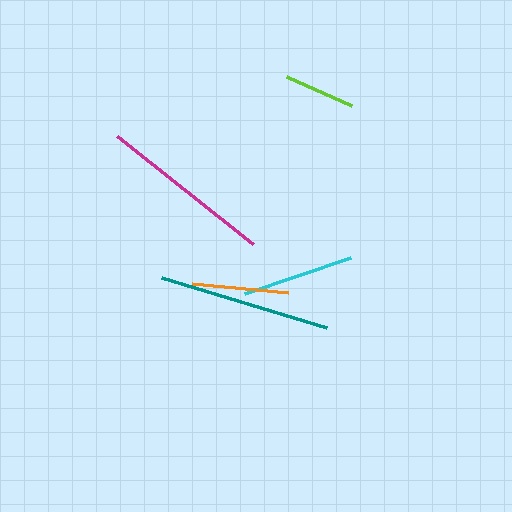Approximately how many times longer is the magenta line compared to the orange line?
The magenta line is approximately 1.8 times the length of the orange line.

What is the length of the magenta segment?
The magenta segment is approximately 174 pixels long.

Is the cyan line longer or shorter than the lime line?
The cyan line is longer than the lime line.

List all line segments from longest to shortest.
From longest to shortest: magenta, teal, cyan, orange, lime.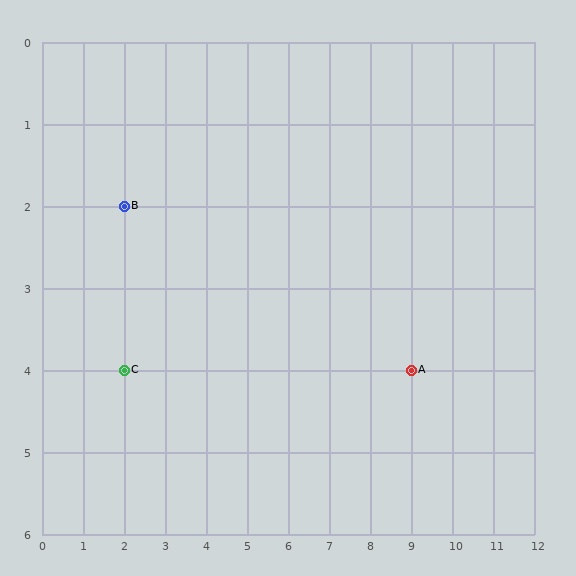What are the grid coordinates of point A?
Point A is at grid coordinates (9, 4).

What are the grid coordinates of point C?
Point C is at grid coordinates (2, 4).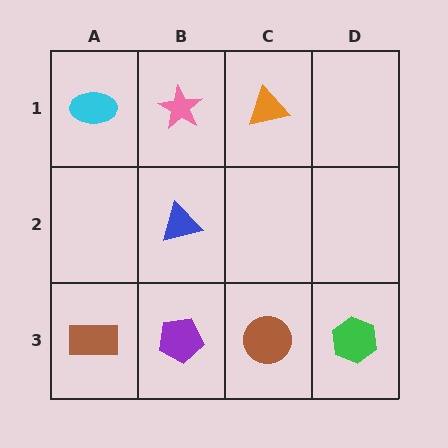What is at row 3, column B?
A purple pentagon.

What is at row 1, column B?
A pink star.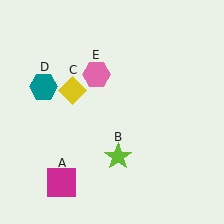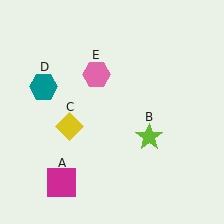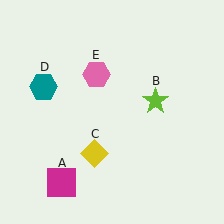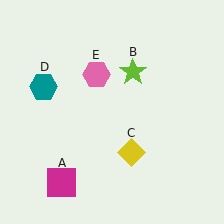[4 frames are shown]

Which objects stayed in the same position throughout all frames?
Magenta square (object A) and teal hexagon (object D) and pink hexagon (object E) remained stationary.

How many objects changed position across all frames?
2 objects changed position: lime star (object B), yellow diamond (object C).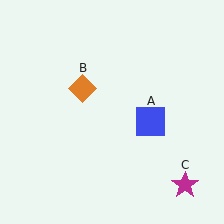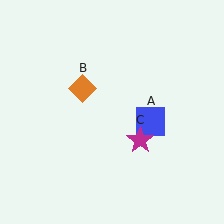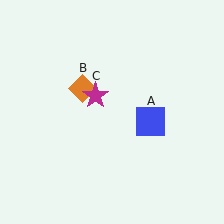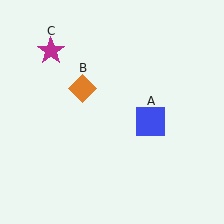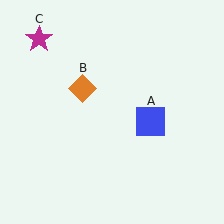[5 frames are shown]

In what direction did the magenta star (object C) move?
The magenta star (object C) moved up and to the left.